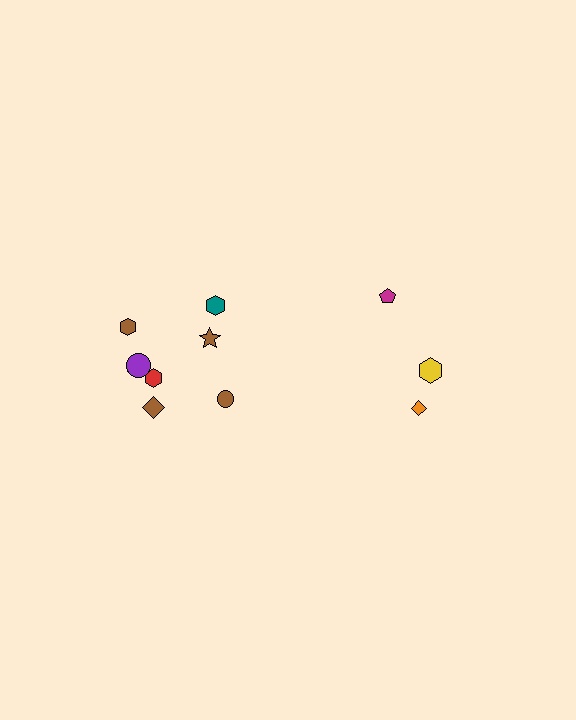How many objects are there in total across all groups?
There are 11 objects.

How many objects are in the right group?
There are 3 objects.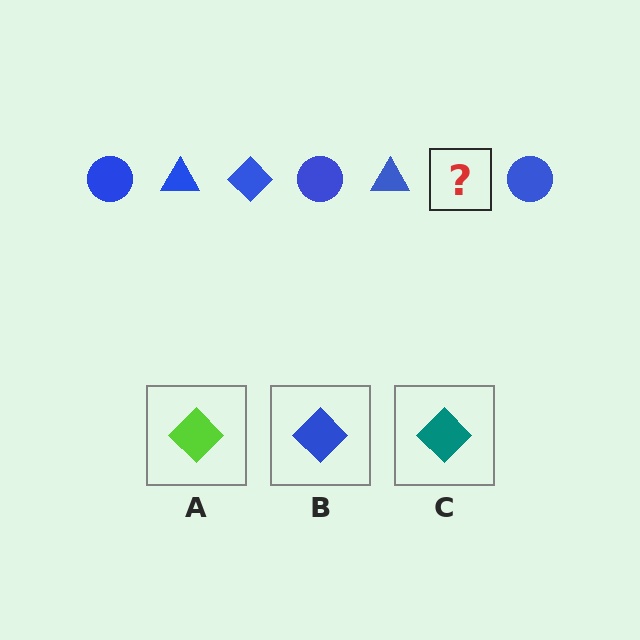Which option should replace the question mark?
Option B.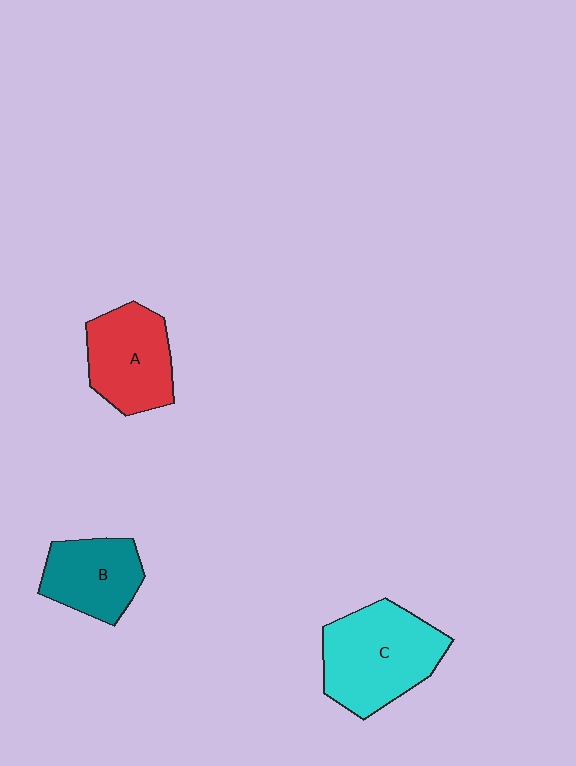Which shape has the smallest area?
Shape B (teal).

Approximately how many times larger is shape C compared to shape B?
Approximately 1.5 times.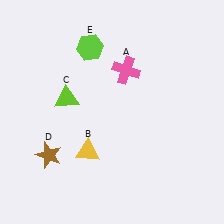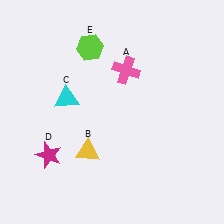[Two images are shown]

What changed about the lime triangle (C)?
In Image 1, C is lime. In Image 2, it changed to cyan.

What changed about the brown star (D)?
In Image 1, D is brown. In Image 2, it changed to magenta.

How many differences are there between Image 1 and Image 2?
There are 2 differences between the two images.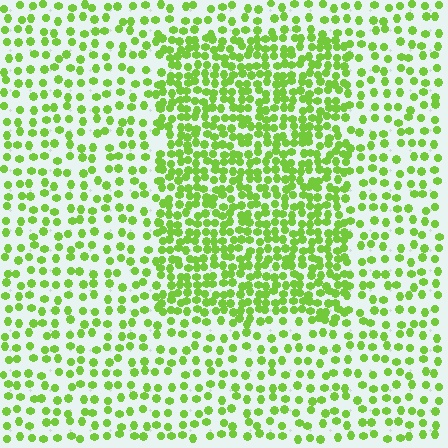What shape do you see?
I see a rectangle.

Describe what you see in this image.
The image contains small lime elements arranged at two different densities. A rectangle-shaped region is visible where the elements are more densely packed than the surrounding area.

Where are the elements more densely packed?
The elements are more densely packed inside the rectangle boundary.